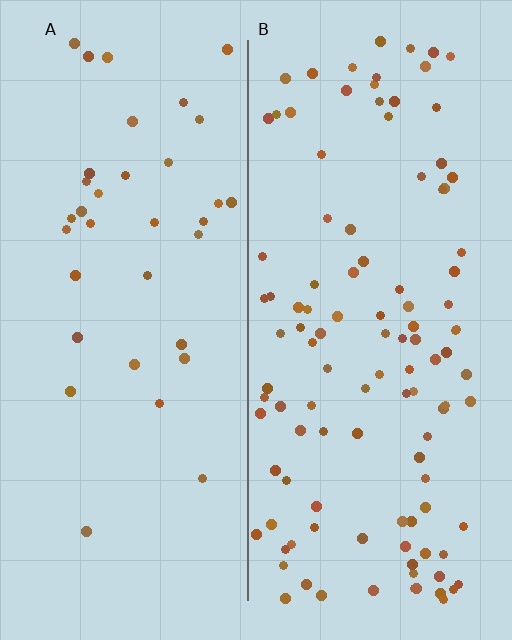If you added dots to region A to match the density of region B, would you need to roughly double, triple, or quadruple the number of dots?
Approximately triple.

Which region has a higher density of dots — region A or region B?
B (the right).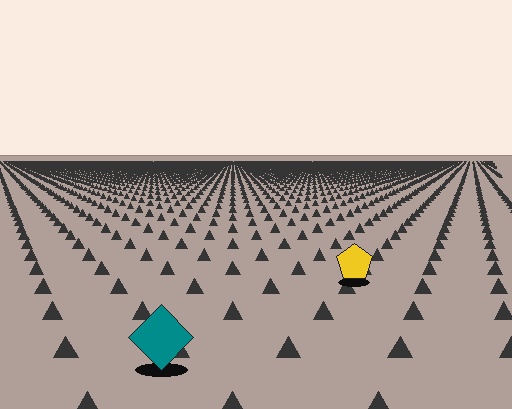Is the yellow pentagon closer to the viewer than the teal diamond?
No. The teal diamond is closer — you can tell from the texture gradient: the ground texture is coarser near it.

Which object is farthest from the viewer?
The yellow pentagon is farthest from the viewer. It appears smaller and the ground texture around it is denser.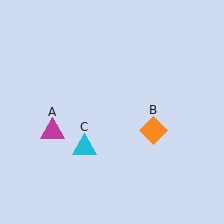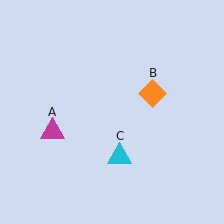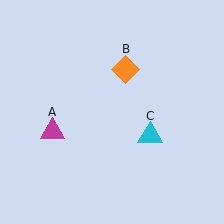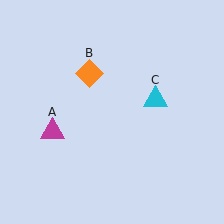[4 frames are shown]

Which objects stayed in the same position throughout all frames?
Magenta triangle (object A) remained stationary.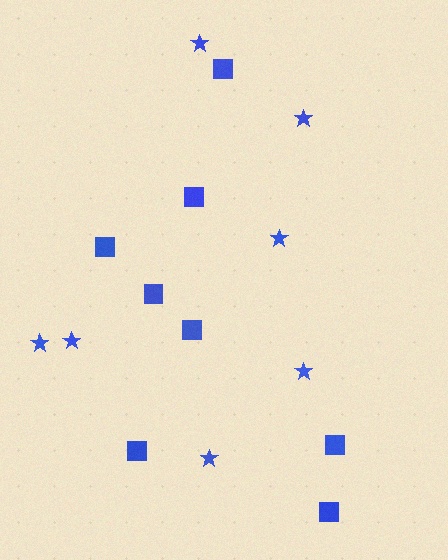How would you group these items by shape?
There are 2 groups: one group of squares (8) and one group of stars (7).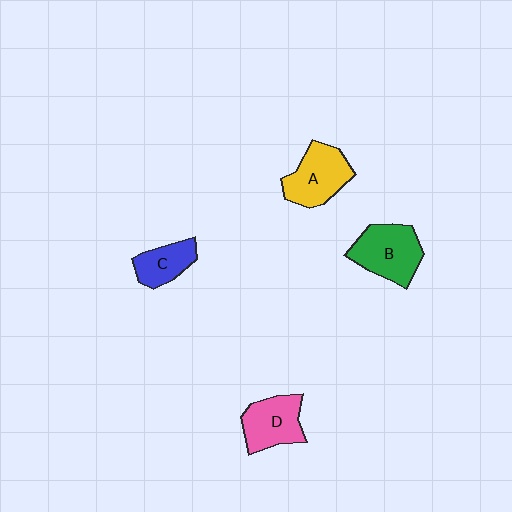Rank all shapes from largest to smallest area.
From largest to smallest: B (green), A (yellow), D (pink), C (blue).